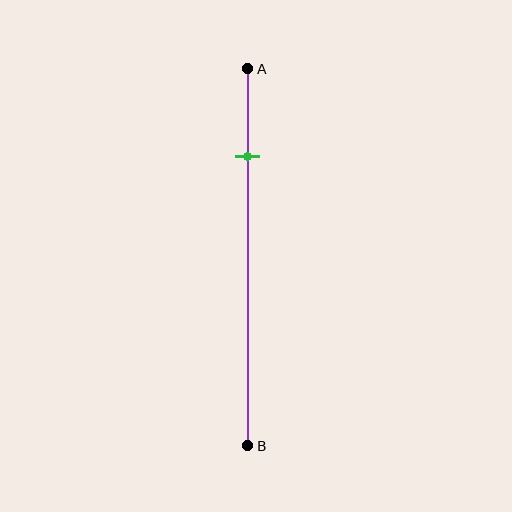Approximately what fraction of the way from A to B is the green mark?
The green mark is approximately 25% of the way from A to B.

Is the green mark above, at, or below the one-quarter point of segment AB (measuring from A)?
The green mark is approximately at the one-quarter point of segment AB.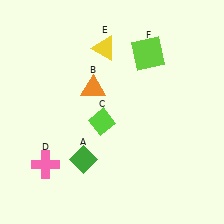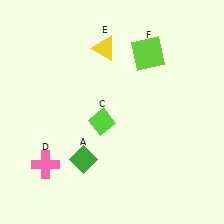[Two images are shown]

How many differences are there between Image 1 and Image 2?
There is 1 difference between the two images.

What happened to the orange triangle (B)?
The orange triangle (B) was removed in Image 2. It was in the top-left area of Image 1.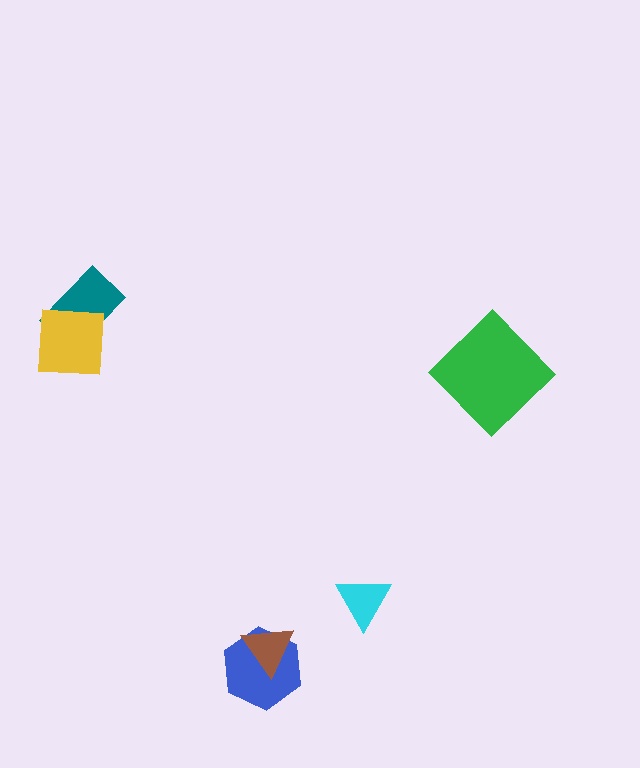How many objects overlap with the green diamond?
0 objects overlap with the green diamond.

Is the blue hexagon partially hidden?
Yes, it is partially covered by another shape.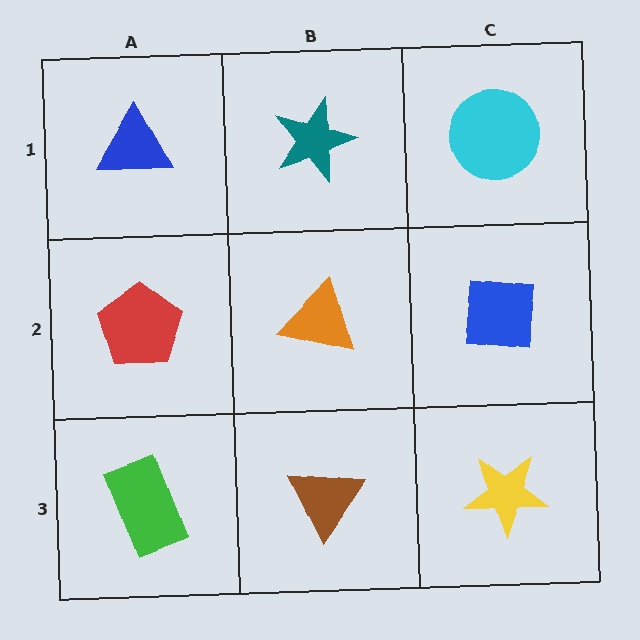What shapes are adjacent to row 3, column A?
A red pentagon (row 2, column A), a brown triangle (row 3, column B).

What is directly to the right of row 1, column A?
A teal star.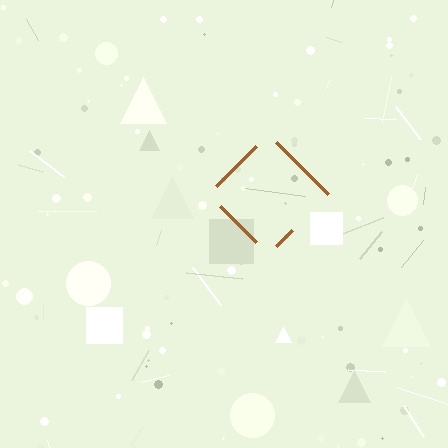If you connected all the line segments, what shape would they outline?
They would outline a diamond.